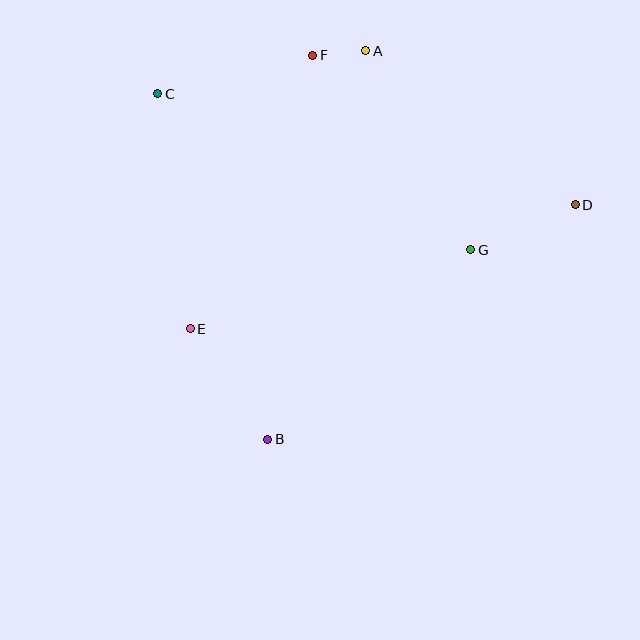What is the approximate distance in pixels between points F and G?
The distance between F and G is approximately 251 pixels.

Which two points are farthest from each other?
Points C and D are farthest from each other.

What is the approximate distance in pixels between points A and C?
The distance between A and C is approximately 212 pixels.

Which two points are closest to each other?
Points A and F are closest to each other.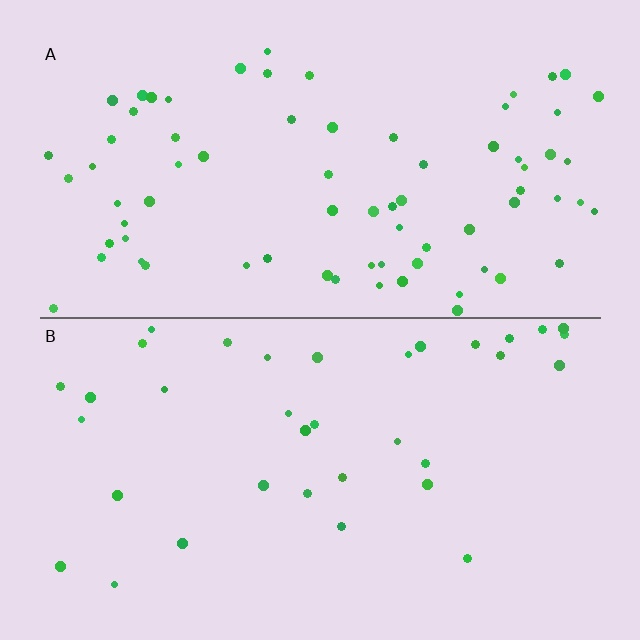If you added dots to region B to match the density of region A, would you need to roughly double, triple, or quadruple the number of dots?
Approximately double.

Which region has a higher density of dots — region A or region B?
A (the top).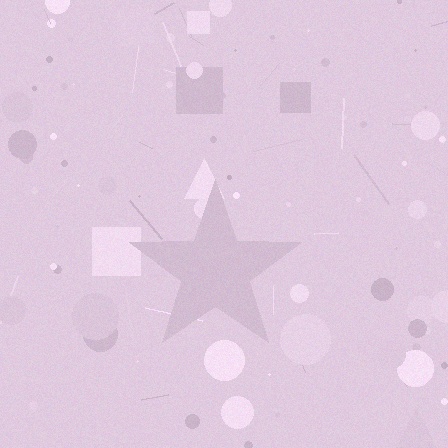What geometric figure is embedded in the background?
A star is embedded in the background.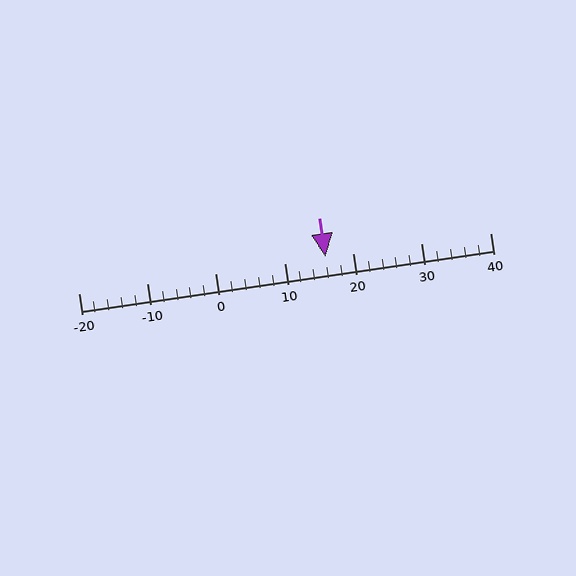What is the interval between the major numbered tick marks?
The major tick marks are spaced 10 units apart.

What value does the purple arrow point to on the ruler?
The purple arrow points to approximately 16.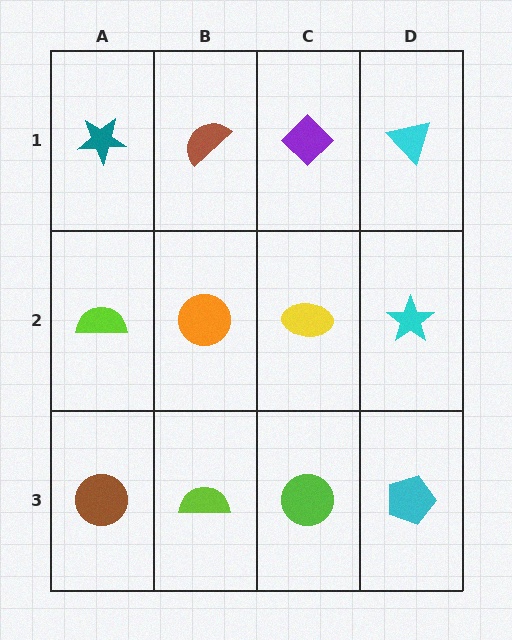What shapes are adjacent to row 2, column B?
A brown semicircle (row 1, column B), a lime semicircle (row 3, column B), a lime semicircle (row 2, column A), a yellow ellipse (row 2, column C).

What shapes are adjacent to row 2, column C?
A purple diamond (row 1, column C), a lime circle (row 3, column C), an orange circle (row 2, column B), a cyan star (row 2, column D).